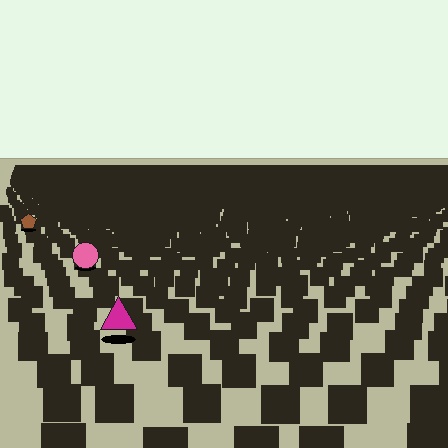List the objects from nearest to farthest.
From nearest to farthest: the magenta triangle, the pink circle, the brown pentagon.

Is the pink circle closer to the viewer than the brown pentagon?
Yes. The pink circle is closer — you can tell from the texture gradient: the ground texture is coarser near it.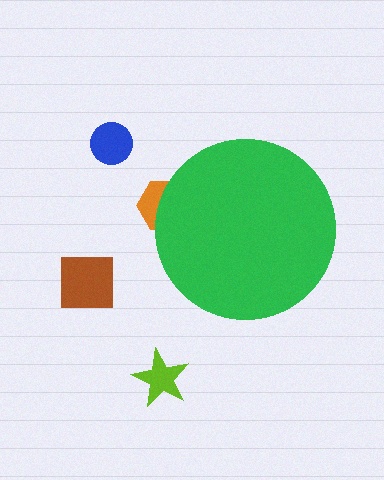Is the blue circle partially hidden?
No, the blue circle is fully visible.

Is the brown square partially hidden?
No, the brown square is fully visible.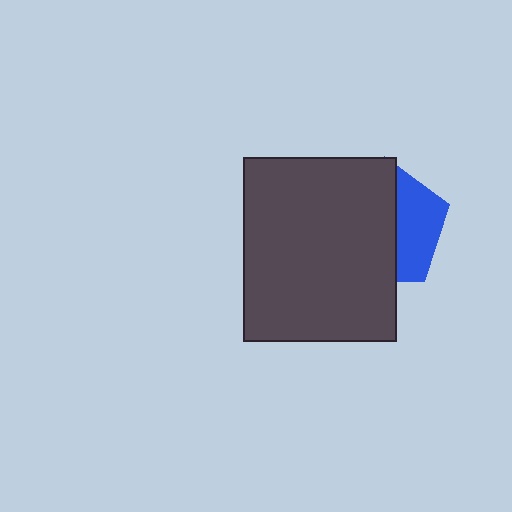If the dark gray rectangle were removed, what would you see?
You would see the complete blue pentagon.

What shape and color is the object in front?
The object in front is a dark gray rectangle.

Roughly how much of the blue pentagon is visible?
A small part of it is visible (roughly 36%).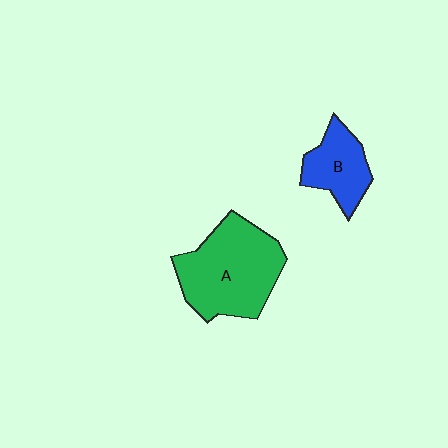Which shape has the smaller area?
Shape B (blue).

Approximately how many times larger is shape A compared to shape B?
Approximately 2.0 times.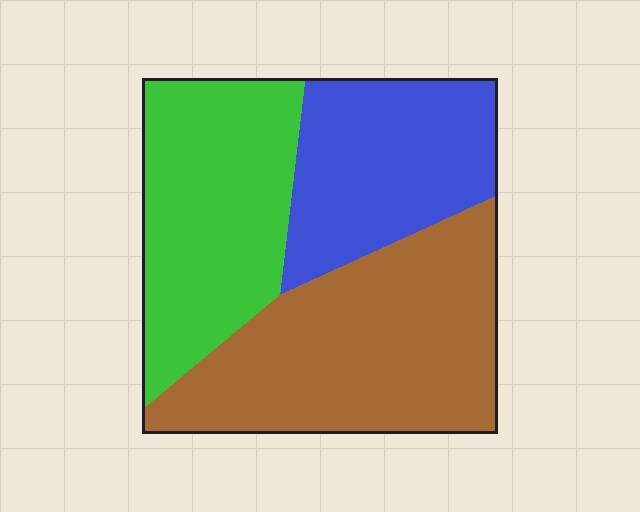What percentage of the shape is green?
Green takes up about one third (1/3) of the shape.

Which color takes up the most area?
Brown, at roughly 40%.